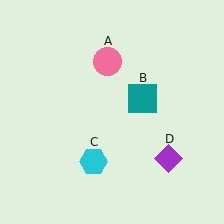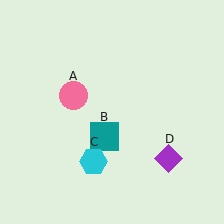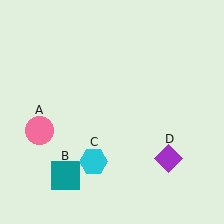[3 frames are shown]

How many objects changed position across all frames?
2 objects changed position: pink circle (object A), teal square (object B).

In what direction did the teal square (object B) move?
The teal square (object B) moved down and to the left.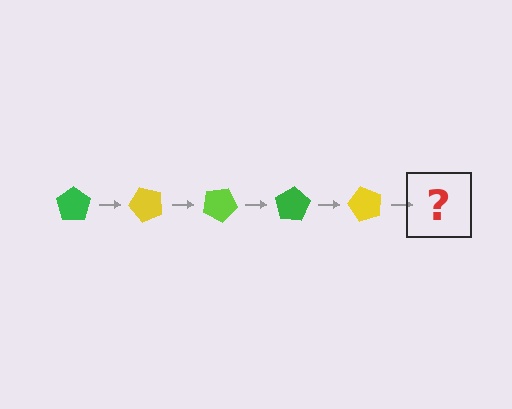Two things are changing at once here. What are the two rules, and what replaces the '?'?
The two rules are that it rotates 50 degrees each step and the color cycles through green, yellow, and lime. The '?' should be a lime pentagon, rotated 250 degrees from the start.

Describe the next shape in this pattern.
It should be a lime pentagon, rotated 250 degrees from the start.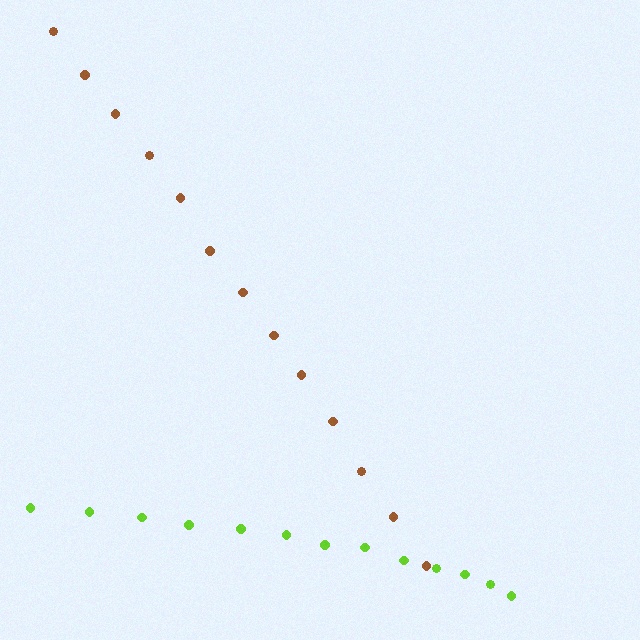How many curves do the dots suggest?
There are 2 distinct paths.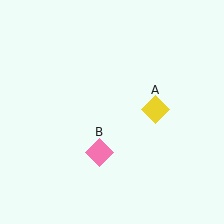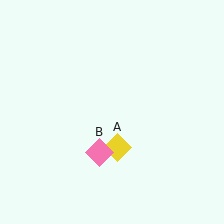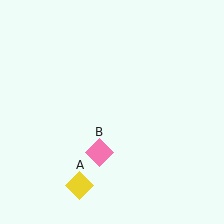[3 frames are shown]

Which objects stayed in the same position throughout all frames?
Pink diamond (object B) remained stationary.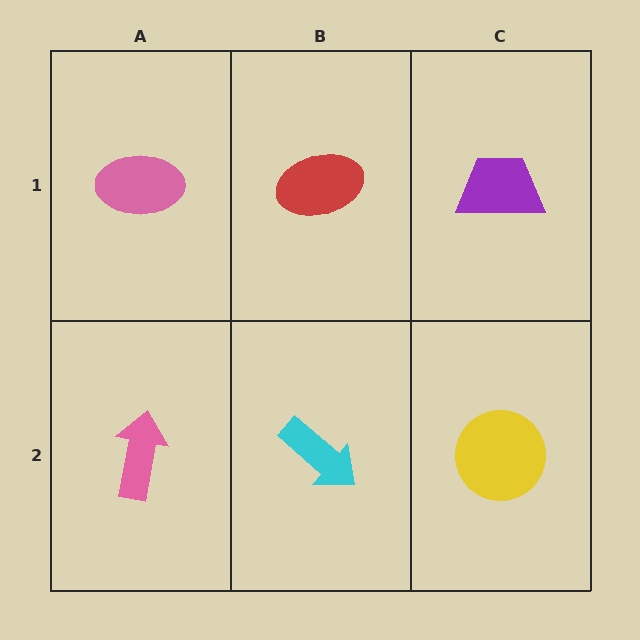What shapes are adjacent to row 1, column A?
A pink arrow (row 2, column A), a red ellipse (row 1, column B).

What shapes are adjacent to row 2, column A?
A pink ellipse (row 1, column A), a cyan arrow (row 2, column B).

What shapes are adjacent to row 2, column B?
A red ellipse (row 1, column B), a pink arrow (row 2, column A), a yellow circle (row 2, column C).